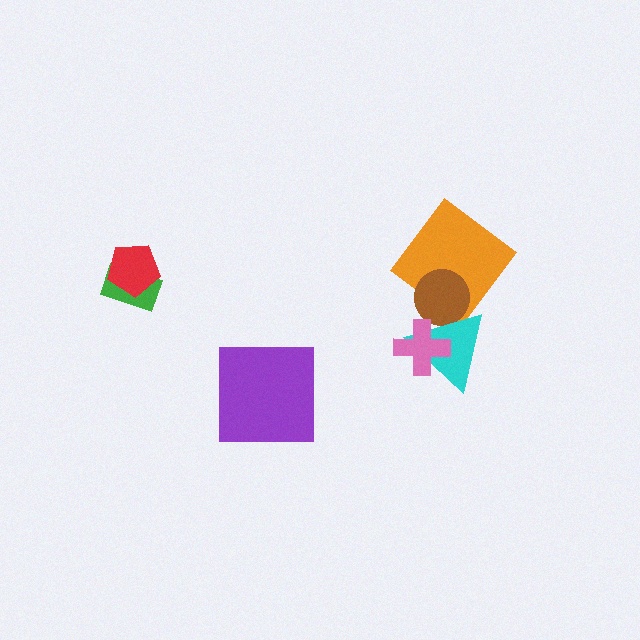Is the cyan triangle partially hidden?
Yes, it is partially covered by another shape.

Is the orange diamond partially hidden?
Yes, it is partially covered by another shape.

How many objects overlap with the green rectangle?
1 object overlaps with the green rectangle.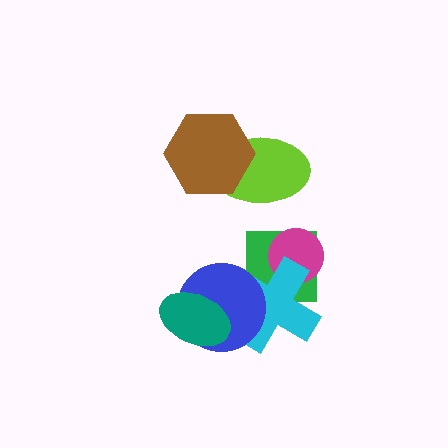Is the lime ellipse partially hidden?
Yes, it is partially covered by another shape.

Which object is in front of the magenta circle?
The cyan cross is in front of the magenta circle.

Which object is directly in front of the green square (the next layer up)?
The magenta circle is directly in front of the green square.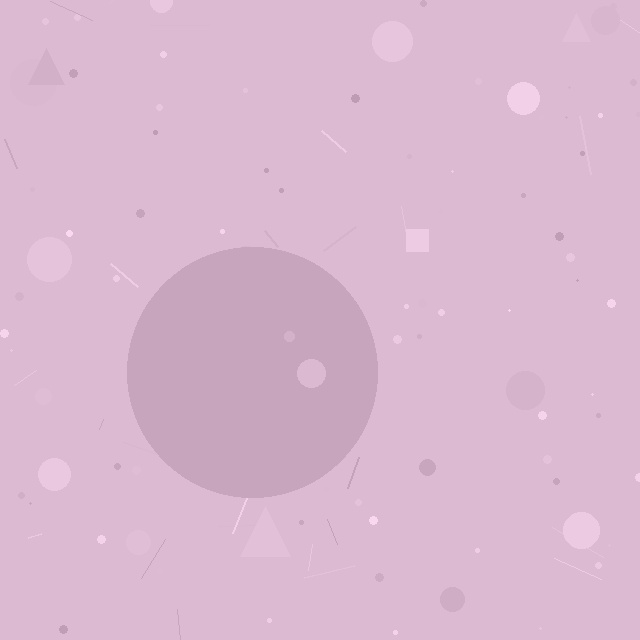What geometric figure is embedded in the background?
A circle is embedded in the background.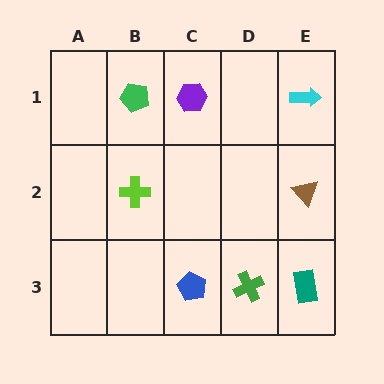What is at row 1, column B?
A green pentagon.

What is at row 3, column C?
A blue pentagon.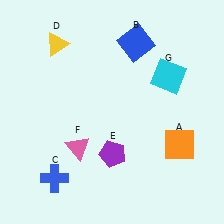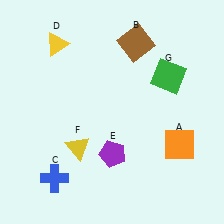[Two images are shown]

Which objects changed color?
B changed from blue to brown. F changed from pink to yellow. G changed from cyan to green.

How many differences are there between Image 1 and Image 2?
There are 3 differences between the two images.